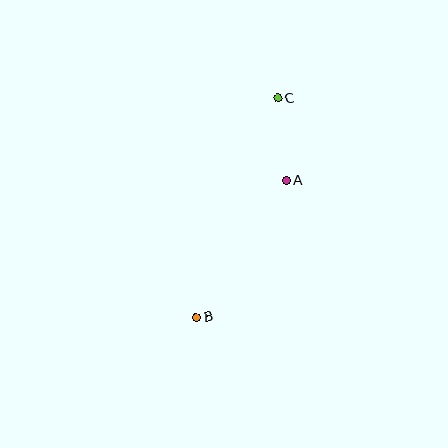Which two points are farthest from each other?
Points B and C are farthest from each other.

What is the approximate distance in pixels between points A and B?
The distance between A and B is approximately 164 pixels.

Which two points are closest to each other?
Points A and C are closest to each other.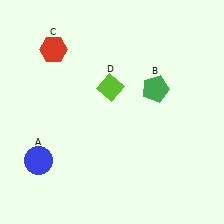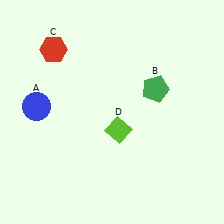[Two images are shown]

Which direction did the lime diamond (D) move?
The lime diamond (D) moved down.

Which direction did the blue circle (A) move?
The blue circle (A) moved up.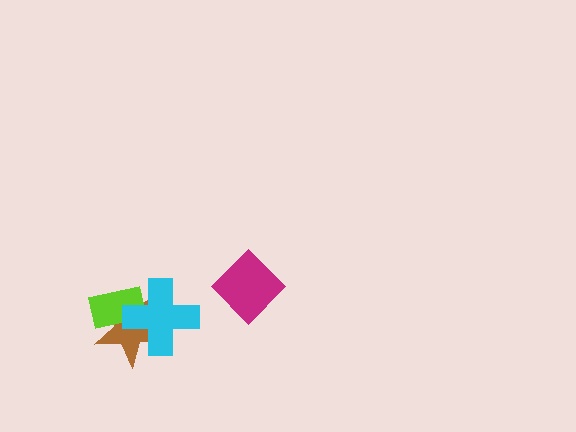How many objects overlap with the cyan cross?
2 objects overlap with the cyan cross.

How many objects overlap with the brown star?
2 objects overlap with the brown star.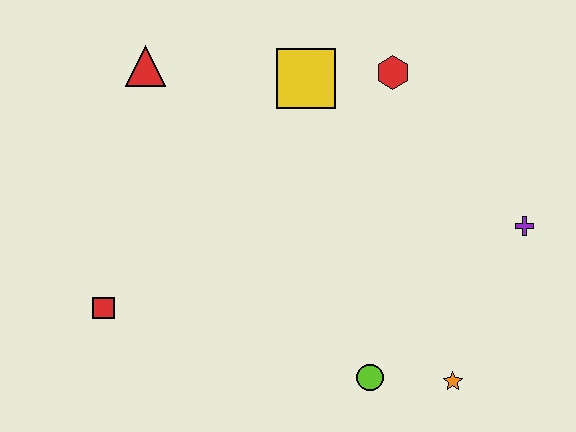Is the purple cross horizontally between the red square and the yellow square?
No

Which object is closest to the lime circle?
The orange star is closest to the lime circle.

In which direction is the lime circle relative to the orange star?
The lime circle is to the left of the orange star.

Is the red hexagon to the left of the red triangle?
No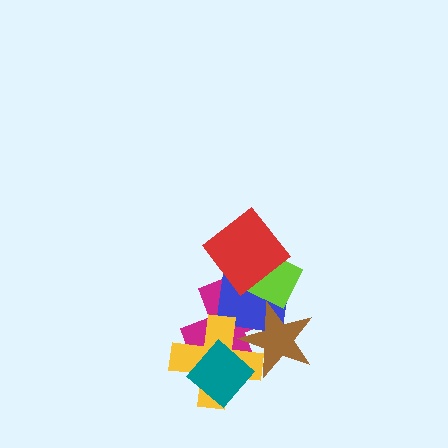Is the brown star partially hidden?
No, no other shape covers it.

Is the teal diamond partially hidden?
Yes, it is partially covered by another shape.